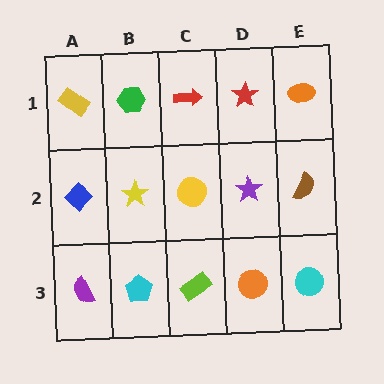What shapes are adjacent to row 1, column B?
A yellow star (row 2, column B), a yellow rectangle (row 1, column A), a red arrow (row 1, column C).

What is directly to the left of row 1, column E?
A red star.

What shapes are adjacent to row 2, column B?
A green hexagon (row 1, column B), a cyan pentagon (row 3, column B), a blue diamond (row 2, column A), a yellow circle (row 2, column C).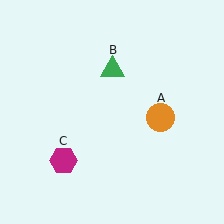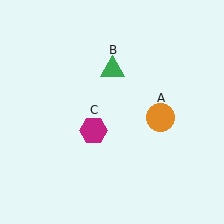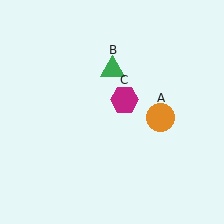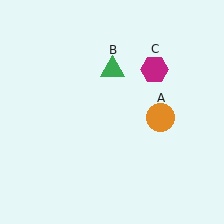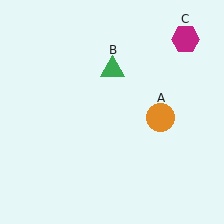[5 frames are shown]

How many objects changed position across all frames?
1 object changed position: magenta hexagon (object C).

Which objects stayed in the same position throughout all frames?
Orange circle (object A) and green triangle (object B) remained stationary.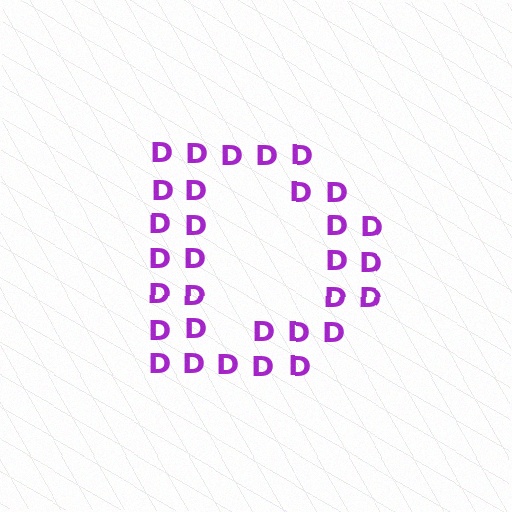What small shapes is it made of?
It is made of small letter D's.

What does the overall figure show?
The overall figure shows the letter D.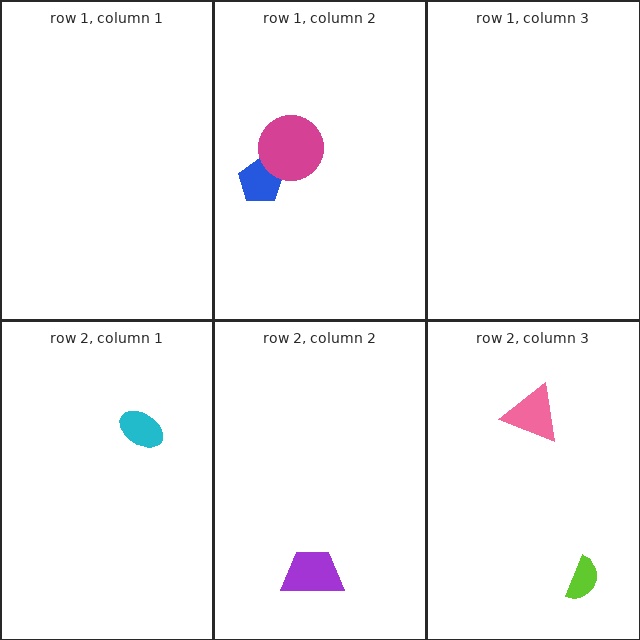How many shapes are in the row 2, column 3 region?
2.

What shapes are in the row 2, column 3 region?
The pink triangle, the lime semicircle.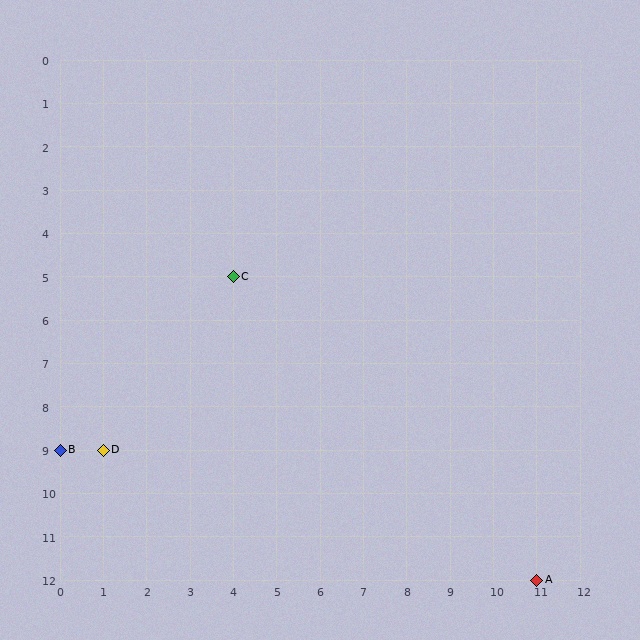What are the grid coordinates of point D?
Point D is at grid coordinates (1, 9).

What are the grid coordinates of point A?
Point A is at grid coordinates (11, 12).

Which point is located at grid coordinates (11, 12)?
Point A is at (11, 12).